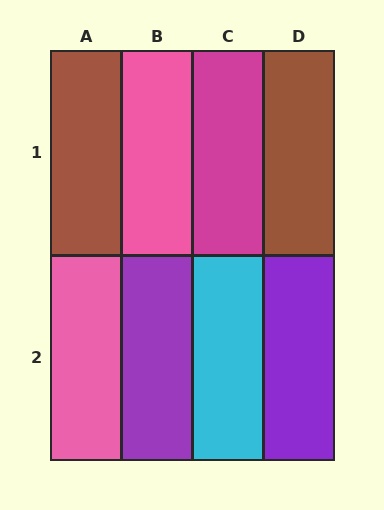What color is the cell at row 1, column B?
Pink.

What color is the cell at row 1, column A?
Brown.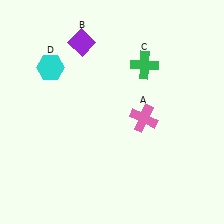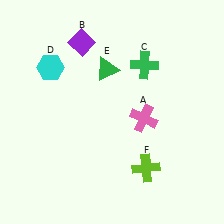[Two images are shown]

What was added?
A green triangle (E), a lime cross (F) were added in Image 2.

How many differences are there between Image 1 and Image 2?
There are 2 differences between the two images.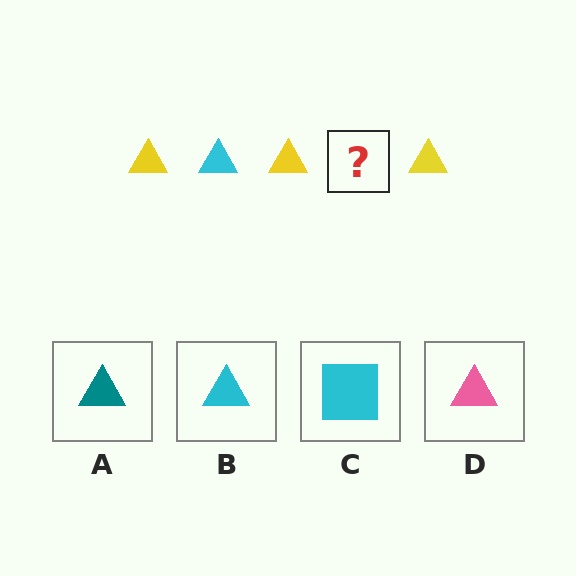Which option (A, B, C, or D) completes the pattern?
B.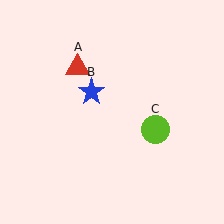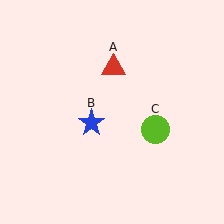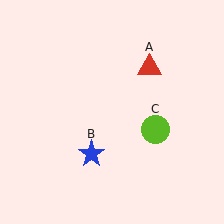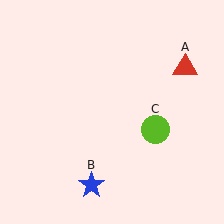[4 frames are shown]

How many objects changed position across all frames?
2 objects changed position: red triangle (object A), blue star (object B).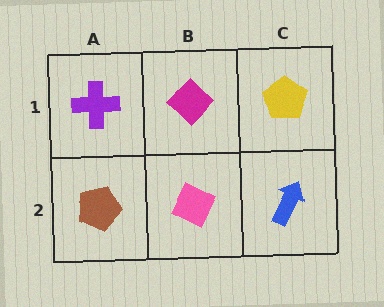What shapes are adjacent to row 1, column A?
A brown pentagon (row 2, column A), a magenta diamond (row 1, column B).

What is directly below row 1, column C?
A blue arrow.